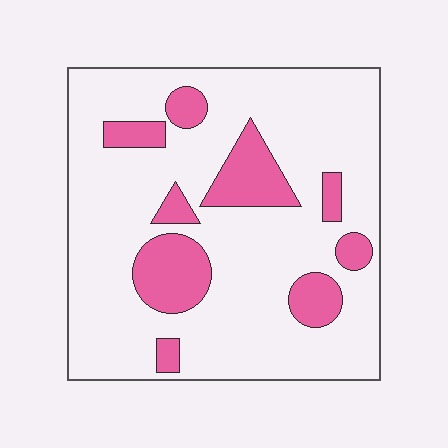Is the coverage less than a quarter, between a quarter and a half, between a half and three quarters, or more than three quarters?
Less than a quarter.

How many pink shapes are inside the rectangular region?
9.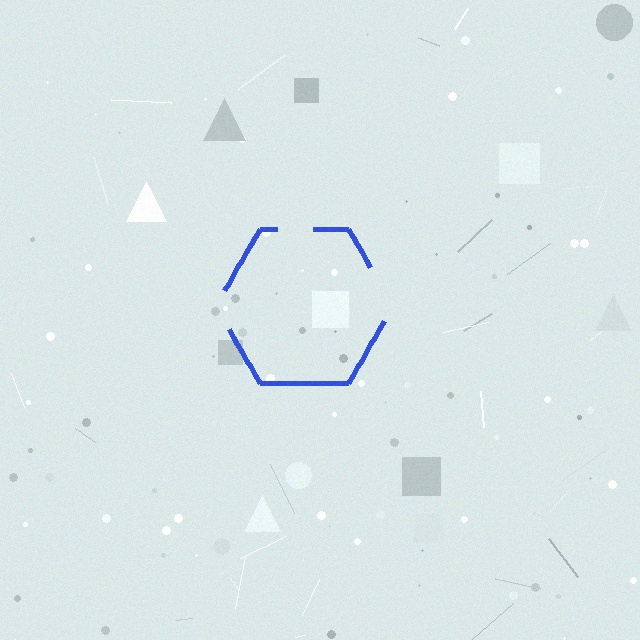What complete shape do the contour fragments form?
The contour fragments form a hexagon.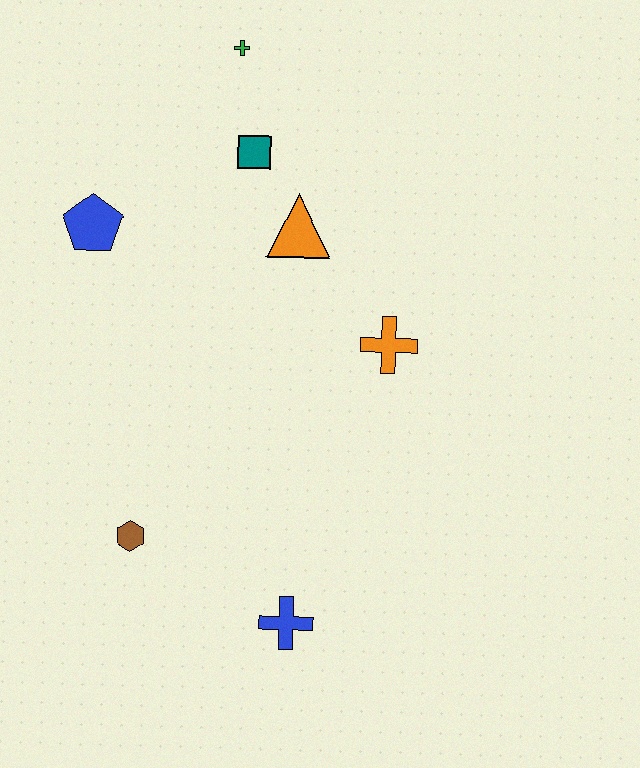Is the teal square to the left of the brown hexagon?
No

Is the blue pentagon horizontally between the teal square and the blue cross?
No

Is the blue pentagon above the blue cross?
Yes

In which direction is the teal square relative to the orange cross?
The teal square is above the orange cross.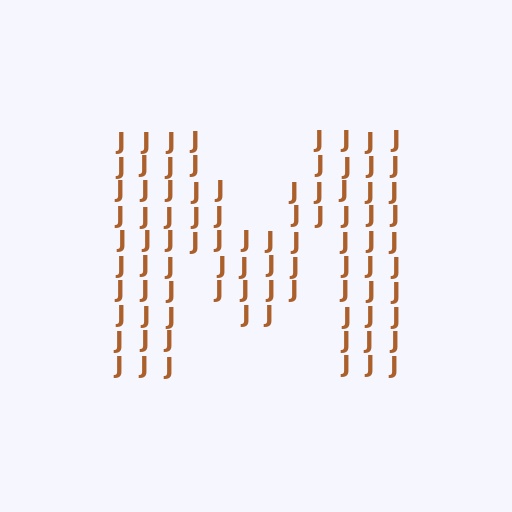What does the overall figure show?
The overall figure shows the letter M.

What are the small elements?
The small elements are letter J's.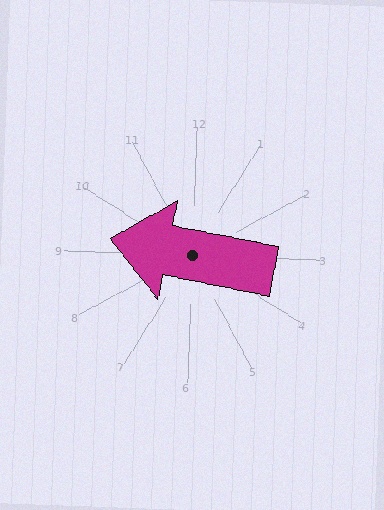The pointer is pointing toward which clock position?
Roughly 9 o'clock.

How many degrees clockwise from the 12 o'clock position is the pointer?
Approximately 279 degrees.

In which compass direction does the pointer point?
West.